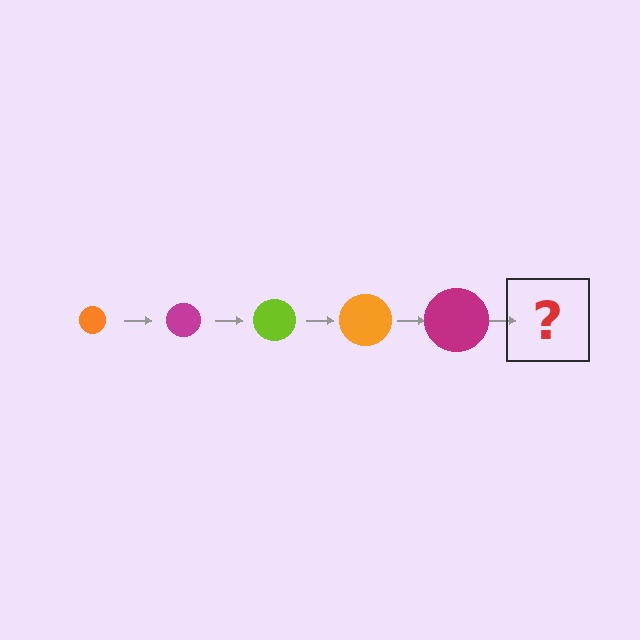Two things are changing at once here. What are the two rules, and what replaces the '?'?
The two rules are that the circle grows larger each step and the color cycles through orange, magenta, and lime. The '?' should be a lime circle, larger than the previous one.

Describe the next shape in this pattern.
It should be a lime circle, larger than the previous one.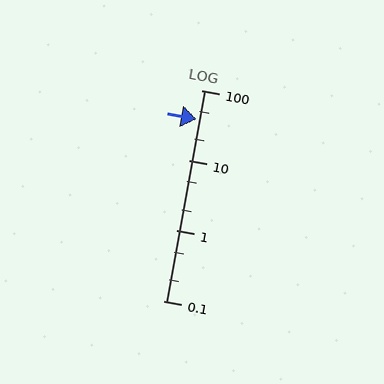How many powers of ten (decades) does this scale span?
The scale spans 3 decades, from 0.1 to 100.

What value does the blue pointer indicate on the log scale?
The pointer indicates approximately 38.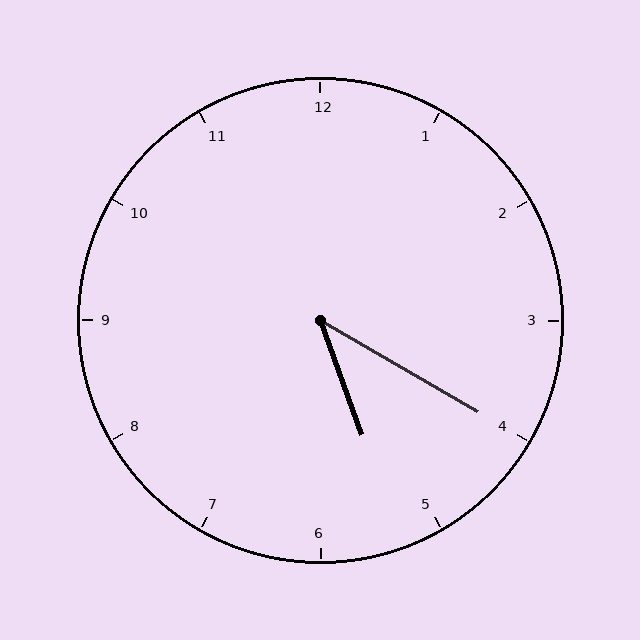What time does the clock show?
5:20.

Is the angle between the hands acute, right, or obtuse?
It is acute.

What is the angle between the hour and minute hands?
Approximately 40 degrees.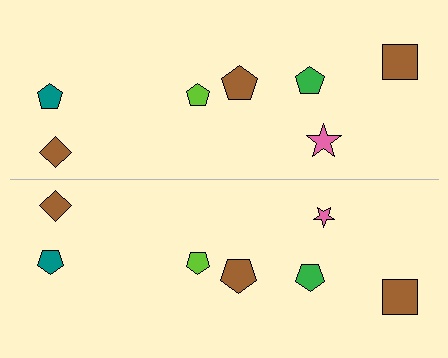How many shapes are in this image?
There are 14 shapes in this image.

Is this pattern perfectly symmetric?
No, the pattern is not perfectly symmetric. The pink star on the bottom side has a different size than its mirror counterpart.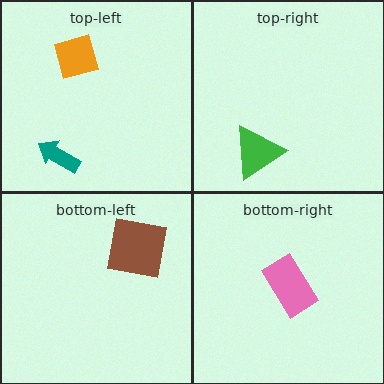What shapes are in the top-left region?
The orange diamond, the teal arrow.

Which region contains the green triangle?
The top-right region.